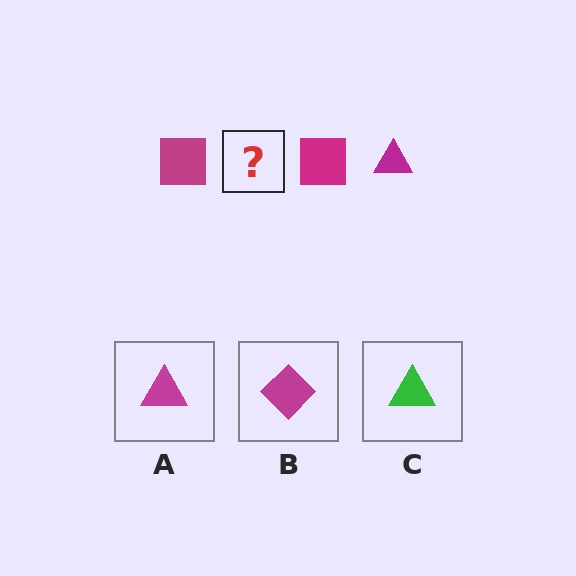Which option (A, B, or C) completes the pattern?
A.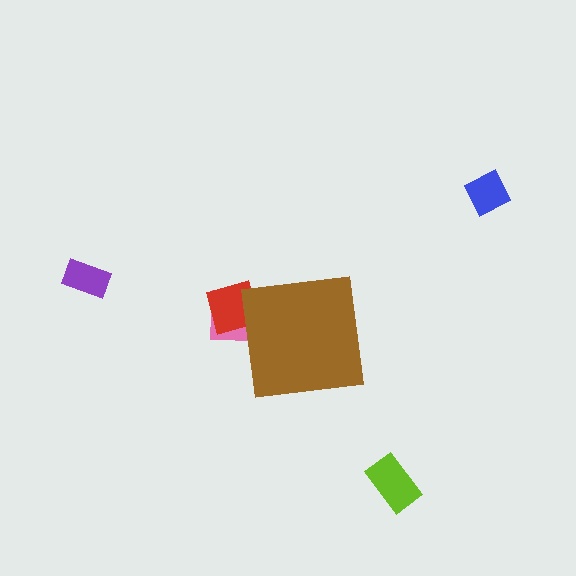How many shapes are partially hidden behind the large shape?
2 shapes are partially hidden.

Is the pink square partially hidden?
Yes, the pink square is partially hidden behind the brown square.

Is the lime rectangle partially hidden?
No, the lime rectangle is fully visible.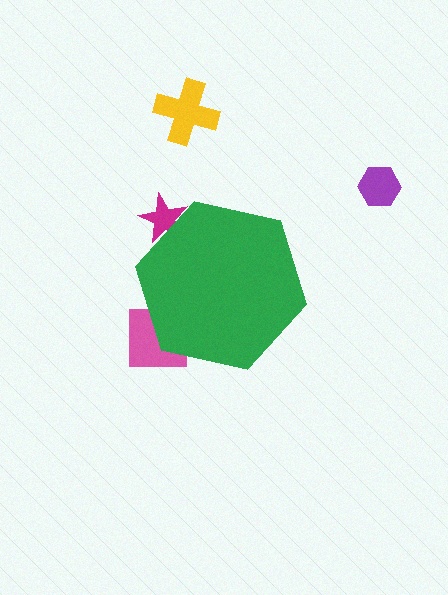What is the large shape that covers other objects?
A green hexagon.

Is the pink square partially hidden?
Yes, the pink square is partially hidden behind the green hexagon.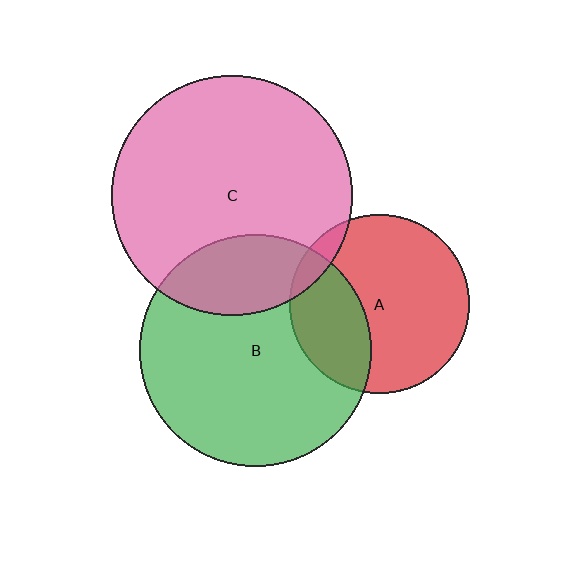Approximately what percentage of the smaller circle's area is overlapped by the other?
Approximately 25%.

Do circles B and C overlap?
Yes.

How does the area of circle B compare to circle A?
Approximately 1.7 times.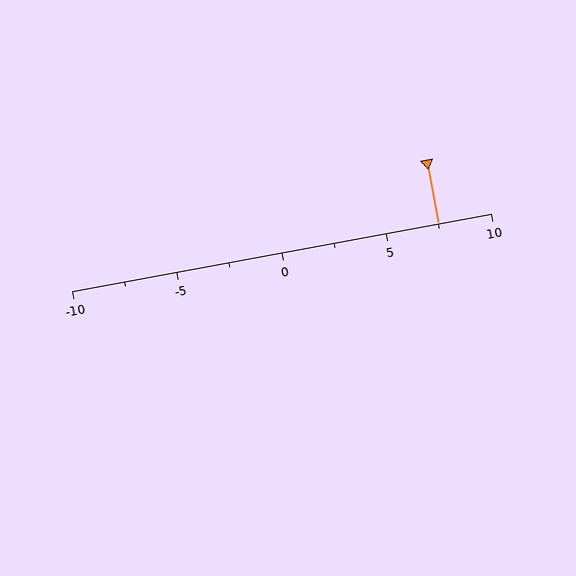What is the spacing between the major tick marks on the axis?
The major ticks are spaced 5 apart.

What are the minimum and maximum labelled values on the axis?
The axis runs from -10 to 10.